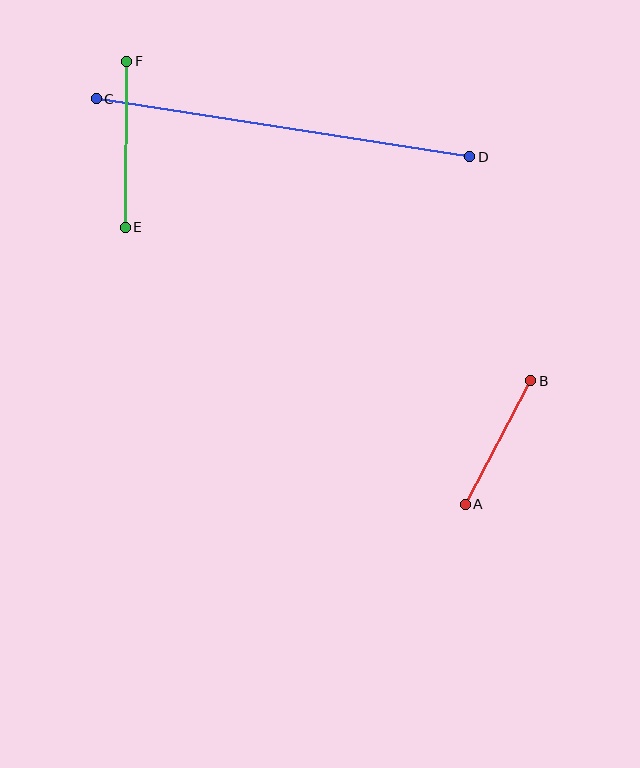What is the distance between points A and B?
The distance is approximately 140 pixels.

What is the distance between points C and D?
The distance is approximately 378 pixels.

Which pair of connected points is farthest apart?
Points C and D are farthest apart.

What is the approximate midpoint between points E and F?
The midpoint is at approximately (126, 144) pixels.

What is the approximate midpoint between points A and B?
The midpoint is at approximately (498, 442) pixels.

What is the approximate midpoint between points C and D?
The midpoint is at approximately (283, 128) pixels.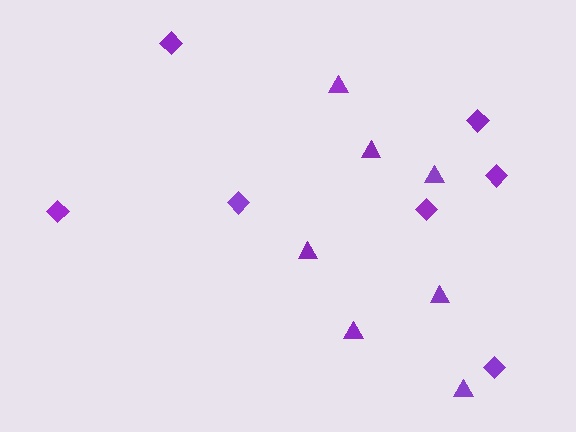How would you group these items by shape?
There are 2 groups: one group of triangles (7) and one group of diamonds (7).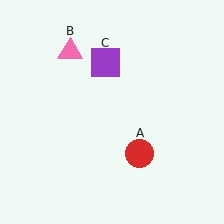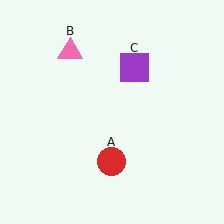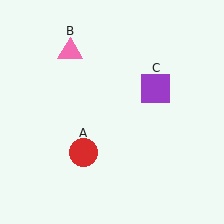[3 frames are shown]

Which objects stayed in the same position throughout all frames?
Pink triangle (object B) remained stationary.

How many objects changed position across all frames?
2 objects changed position: red circle (object A), purple square (object C).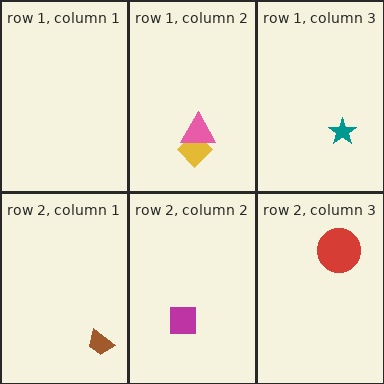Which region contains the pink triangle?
The row 1, column 2 region.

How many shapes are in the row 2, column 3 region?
1.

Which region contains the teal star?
The row 1, column 3 region.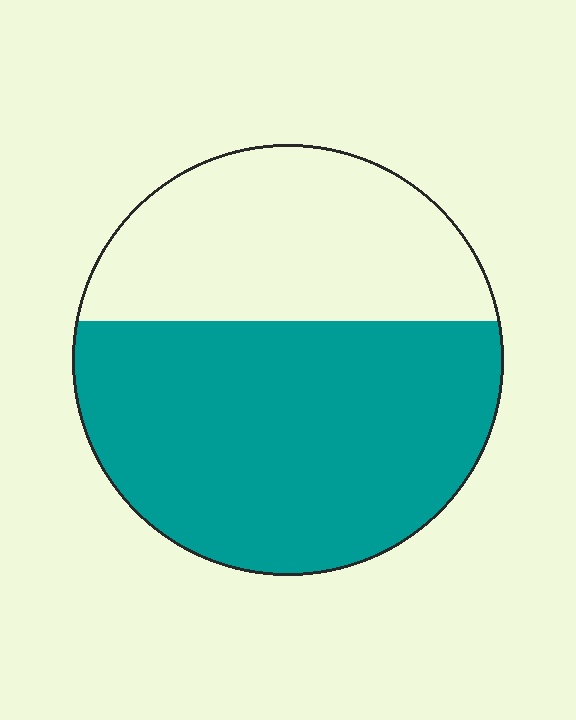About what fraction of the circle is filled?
About five eighths (5/8).